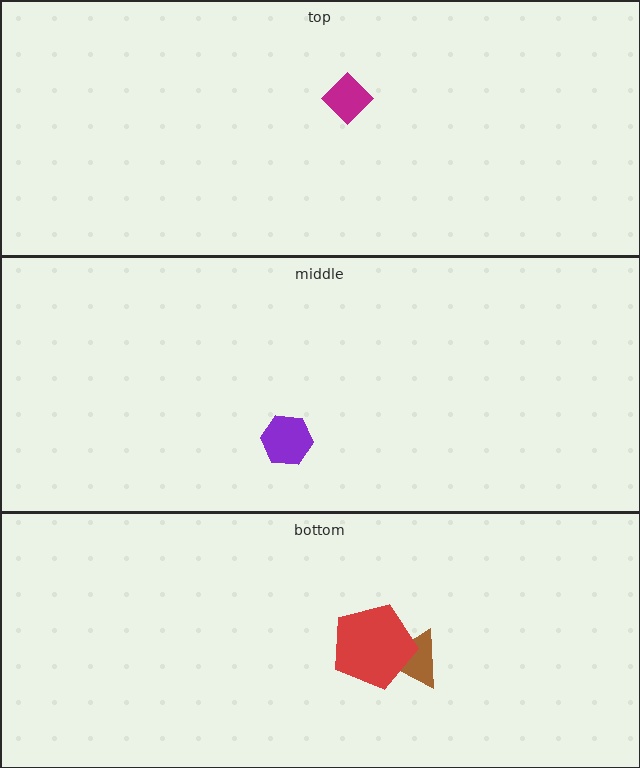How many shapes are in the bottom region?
2.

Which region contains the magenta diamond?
The top region.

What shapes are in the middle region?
The purple hexagon.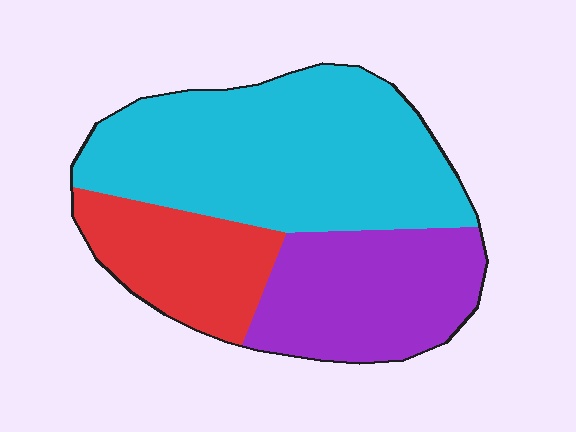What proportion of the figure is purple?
Purple takes up about one quarter (1/4) of the figure.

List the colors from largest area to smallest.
From largest to smallest: cyan, purple, red.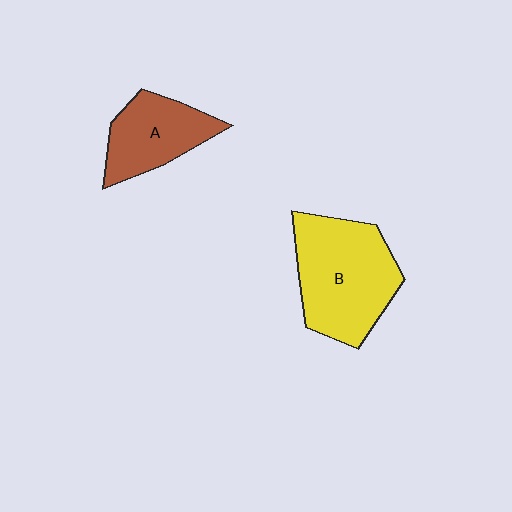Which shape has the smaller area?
Shape A (brown).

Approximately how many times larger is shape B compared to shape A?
Approximately 1.6 times.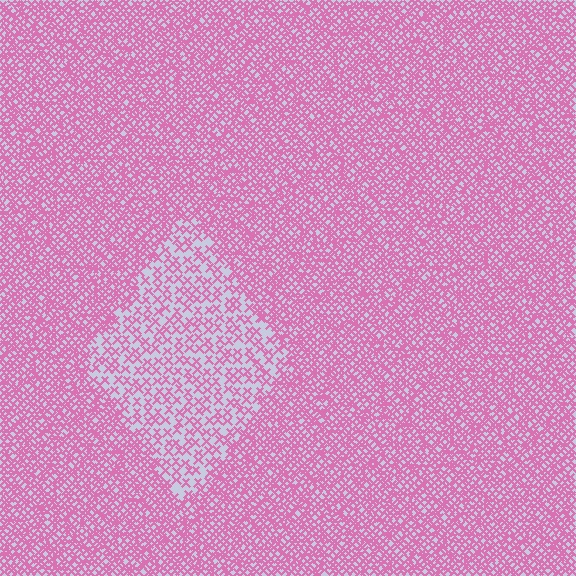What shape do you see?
I see a diamond.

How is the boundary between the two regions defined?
The boundary is defined by a change in element density (approximately 2.2x ratio). All elements are the same color, size, and shape.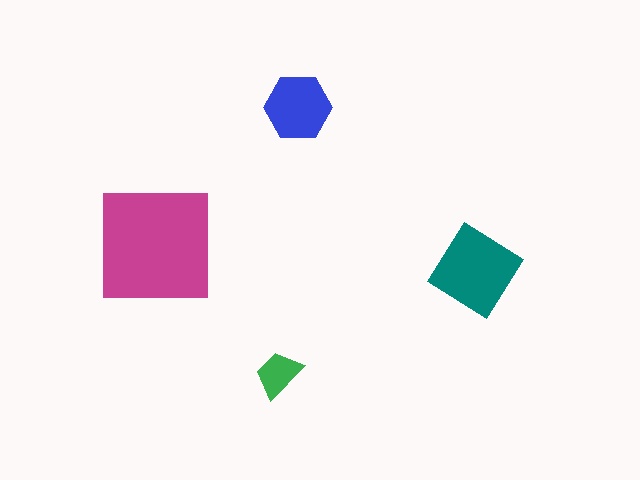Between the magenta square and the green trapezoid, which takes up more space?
The magenta square.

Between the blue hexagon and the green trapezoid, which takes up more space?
The blue hexagon.